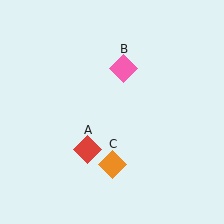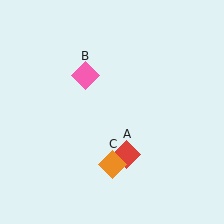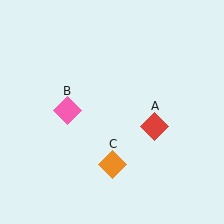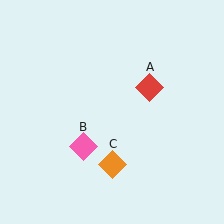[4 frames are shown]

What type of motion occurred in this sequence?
The red diamond (object A), pink diamond (object B) rotated counterclockwise around the center of the scene.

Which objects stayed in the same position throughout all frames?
Orange diamond (object C) remained stationary.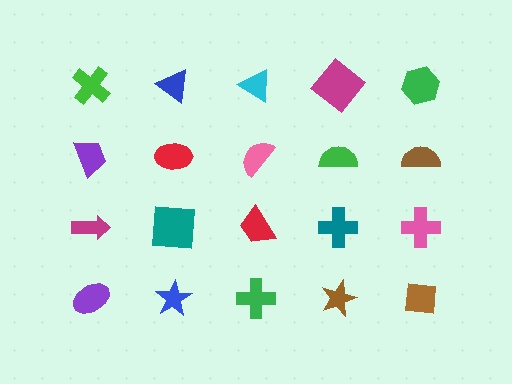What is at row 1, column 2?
A blue triangle.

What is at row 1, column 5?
A green hexagon.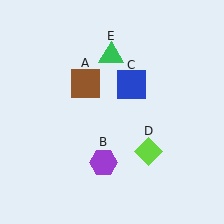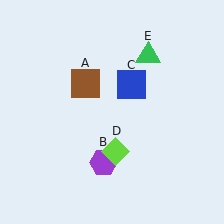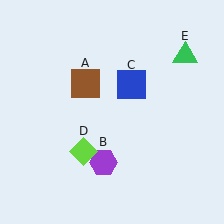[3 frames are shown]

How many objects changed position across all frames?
2 objects changed position: lime diamond (object D), green triangle (object E).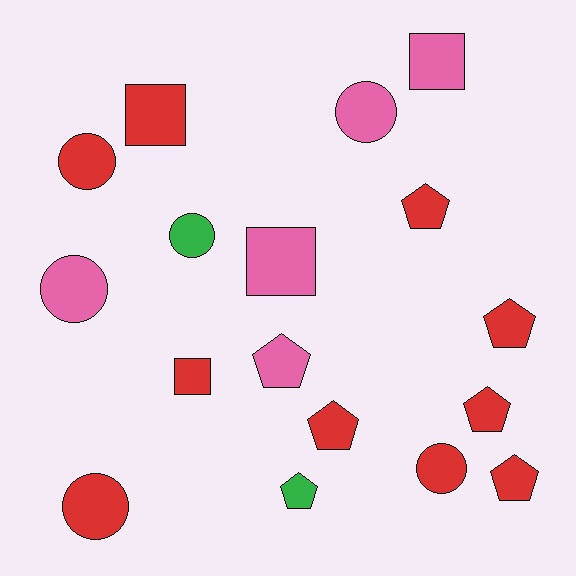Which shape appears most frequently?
Pentagon, with 7 objects.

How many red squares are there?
There are 2 red squares.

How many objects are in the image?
There are 17 objects.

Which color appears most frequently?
Red, with 10 objects.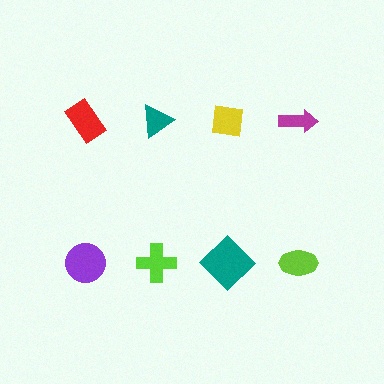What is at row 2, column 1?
A purple circle.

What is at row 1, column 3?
A yellow square.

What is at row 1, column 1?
A red rectangle.